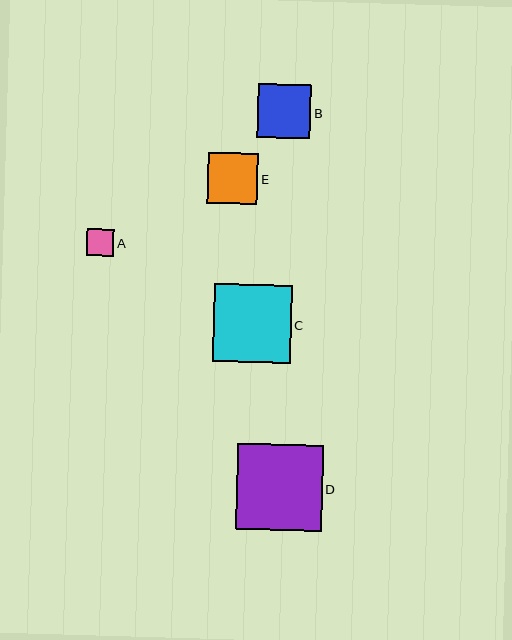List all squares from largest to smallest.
From largest to smallest: D, C, B, E, A.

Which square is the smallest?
Square A is the smallest with a size of approximately 27 pixels.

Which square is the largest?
Square D is the largest with a size of approximately 86 pixels.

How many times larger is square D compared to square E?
Square D is approximately 1.7 times the size of square E.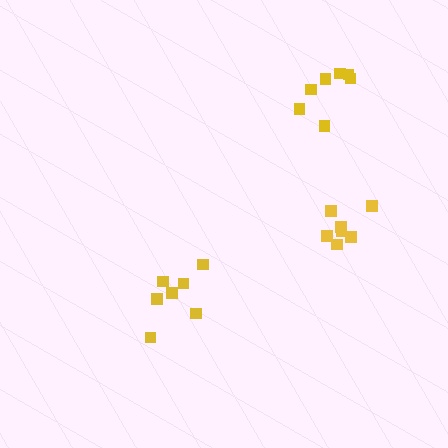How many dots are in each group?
Group 1: 7 dots, Group 2: 7 dots, Group 3: 7 dots (21 total).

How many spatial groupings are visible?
There are 3 spatial groupings.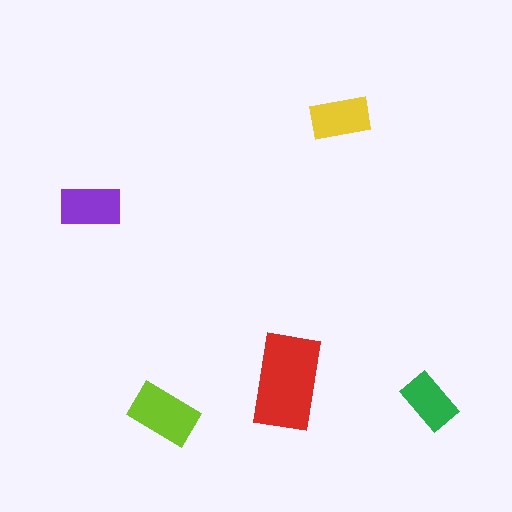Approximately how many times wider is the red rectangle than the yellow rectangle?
About 1.5 times wider.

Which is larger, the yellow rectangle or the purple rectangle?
The purple one.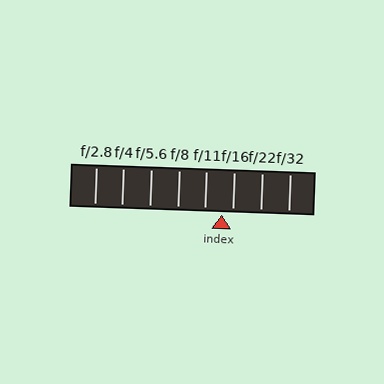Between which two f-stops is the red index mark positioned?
The index mark is between f/11 and f/16.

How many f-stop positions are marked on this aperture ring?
There are 8 f-stop positions marked.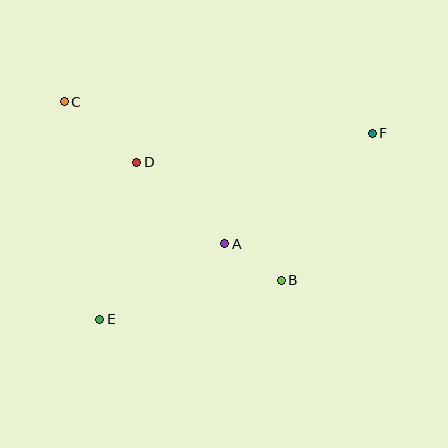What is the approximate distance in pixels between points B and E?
The distance between B and E is approximately 185 pixels.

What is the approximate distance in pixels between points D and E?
The distance between D and E is approximately 161 pixels.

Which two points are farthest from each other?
Points E and F are farthest from each other.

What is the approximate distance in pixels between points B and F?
The distance between B and F is approximately 173 pixels.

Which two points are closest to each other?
Points A and B are closest to each other.